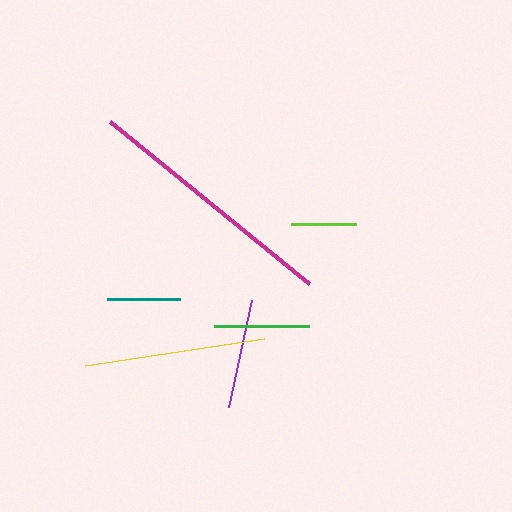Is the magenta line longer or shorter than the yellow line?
The magenta line is longer than the yellow line.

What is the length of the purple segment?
The purple segment is approximately 109 pixels long.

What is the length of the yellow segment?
The yellow segment is approximately 181 pixels long.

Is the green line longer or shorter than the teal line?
The green line is longer than the teal line.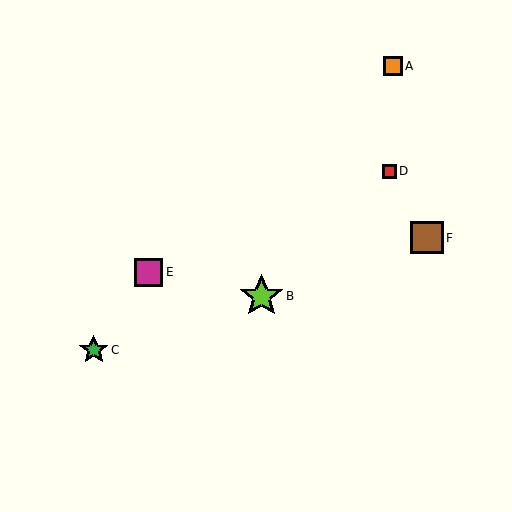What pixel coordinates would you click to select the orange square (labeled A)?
Click at (393, 66) to select the orange square A.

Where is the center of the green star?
The center of the green star is at (94, 350).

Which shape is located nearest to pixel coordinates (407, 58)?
The orange square (labeled A) at (393, 66) is nearest to that location.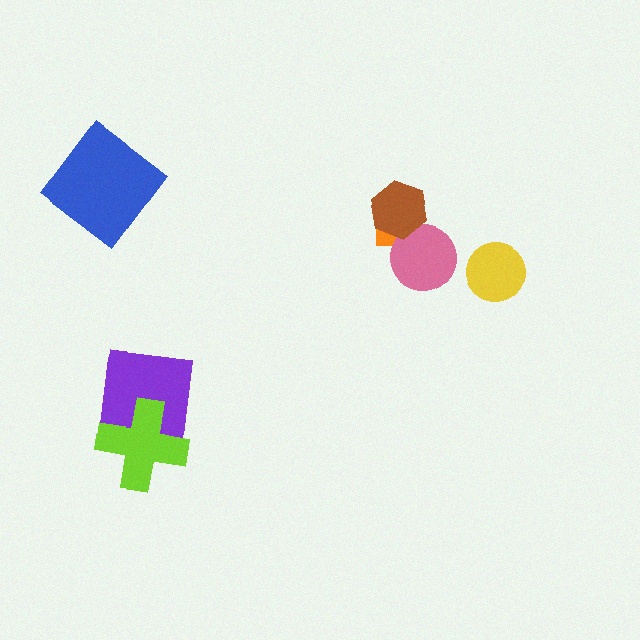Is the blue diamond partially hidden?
No, no other shape covers it.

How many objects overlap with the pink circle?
2 objects overlap with the pink circle.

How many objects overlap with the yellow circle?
0 objects overlap with the yellow circle.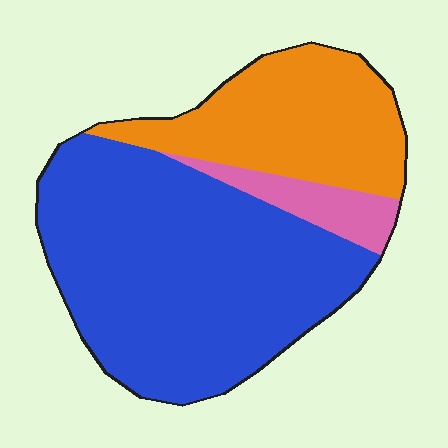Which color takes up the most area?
Blue, at roughly 65%.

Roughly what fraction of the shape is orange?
Orange covers around 30% of the shape.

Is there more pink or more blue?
Blue.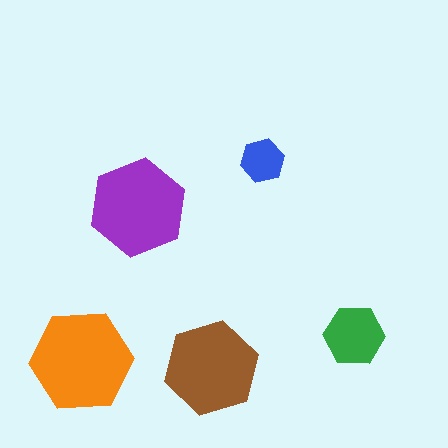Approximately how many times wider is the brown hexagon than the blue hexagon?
About 2 times wider.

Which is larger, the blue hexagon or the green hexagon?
The green one.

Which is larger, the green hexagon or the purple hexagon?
The purple one.